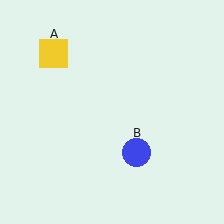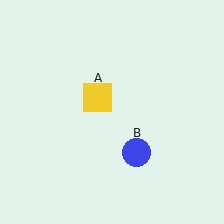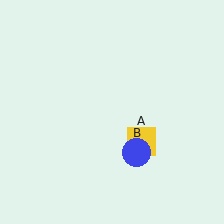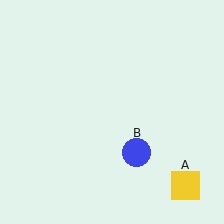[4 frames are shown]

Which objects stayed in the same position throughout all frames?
Blue circle (object B) remained stationary.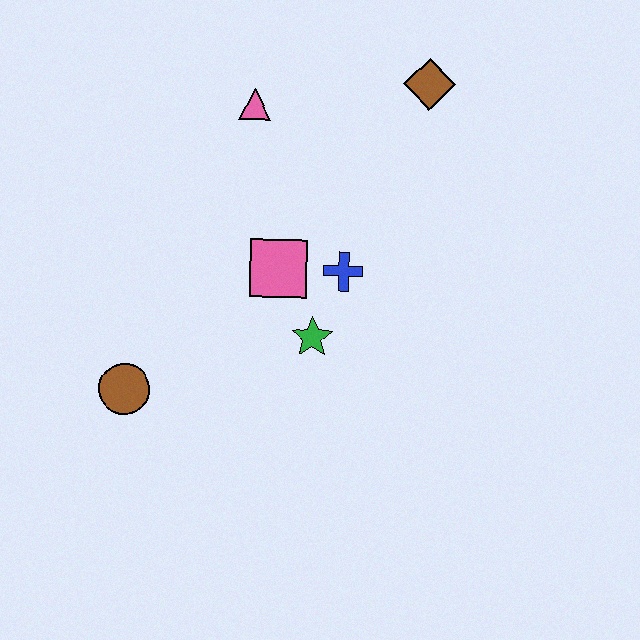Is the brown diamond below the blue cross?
No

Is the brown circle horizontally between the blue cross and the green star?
No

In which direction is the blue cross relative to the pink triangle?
The blue cross is below the pink triangle.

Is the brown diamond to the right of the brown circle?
Yes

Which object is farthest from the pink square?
The brown diamond is farthest from the pink square.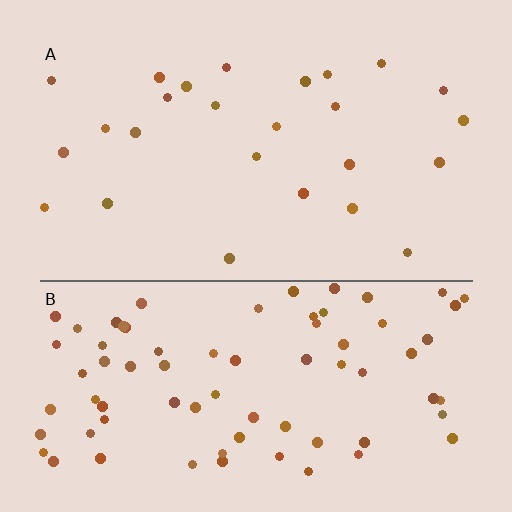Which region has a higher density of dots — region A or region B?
B (the bottom).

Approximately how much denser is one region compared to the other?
Approximately 3.0× — region B over region A.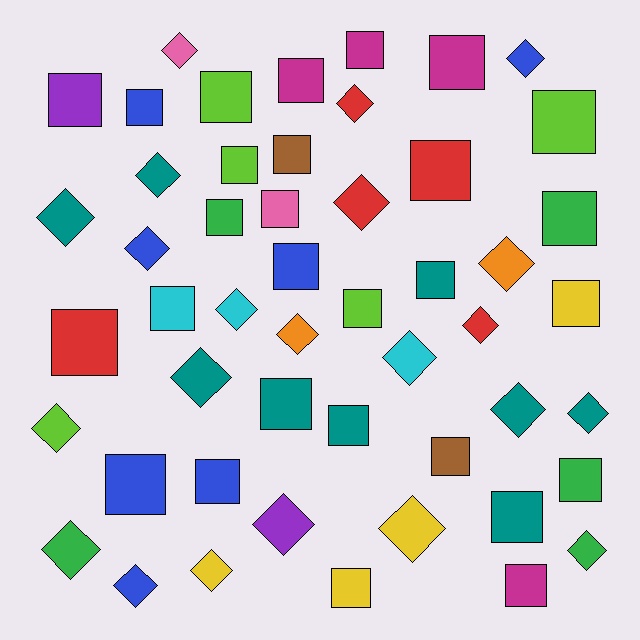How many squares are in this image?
There are 28 squares.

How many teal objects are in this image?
There are 9 teal objects.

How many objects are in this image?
There are 50 objects.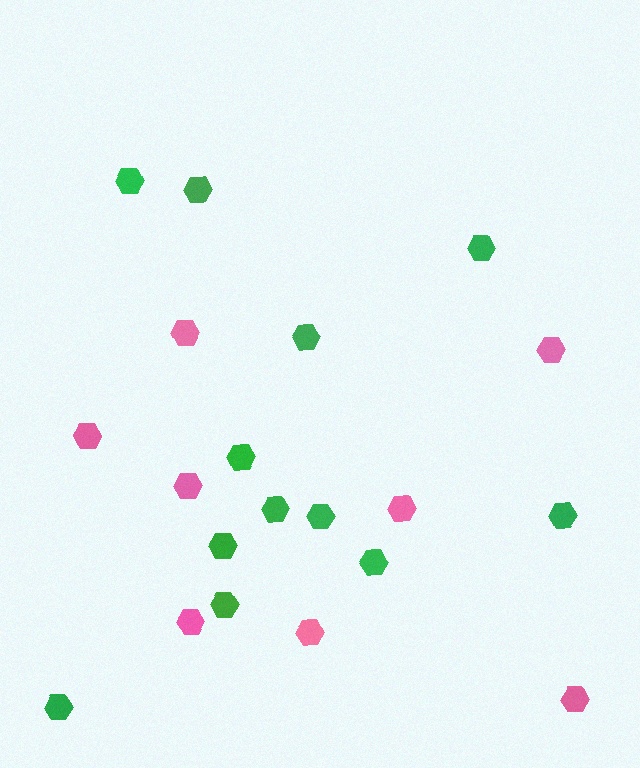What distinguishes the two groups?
There are 2 groups: one group of green hexagons (12) and one group of pink hexagons (8).